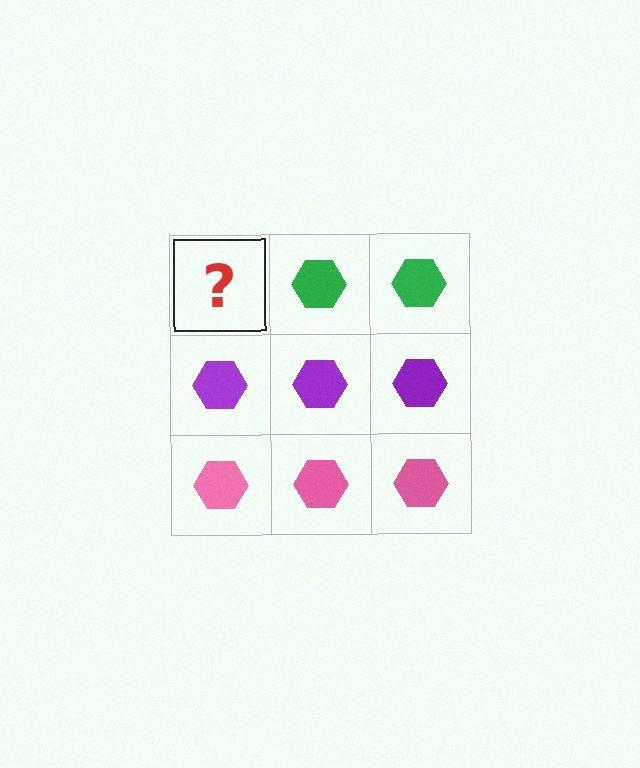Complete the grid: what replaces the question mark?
The question mark should be replaced with a green hexagon.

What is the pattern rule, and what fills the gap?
The rule is that each row has a consistent color. The gap should be filled with a green hexagon.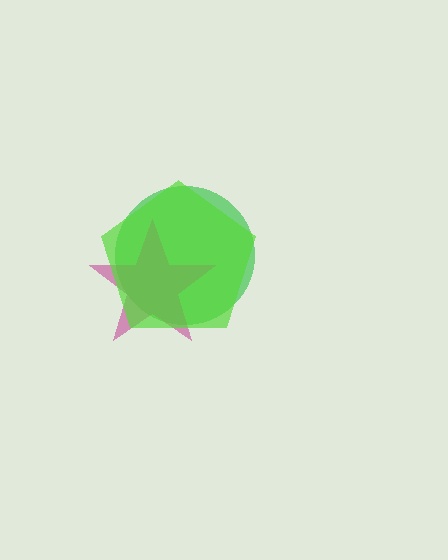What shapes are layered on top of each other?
The layered shapes are: a green circle, a magenta star, a lime pentagon.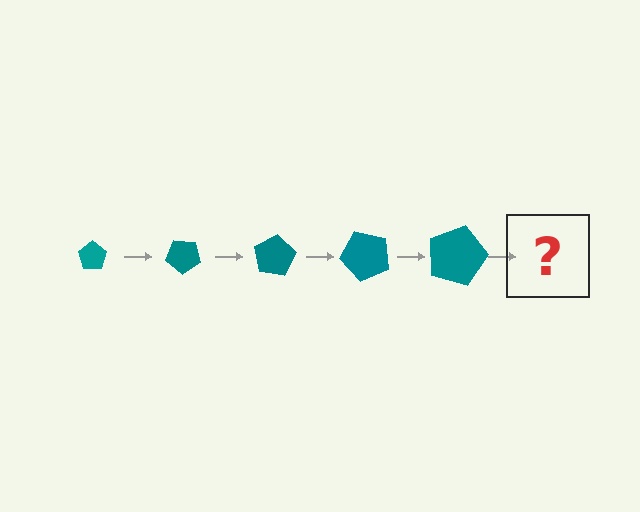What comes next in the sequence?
The next element should be a pentagon, larger than the previous one and rotated 200 degrees from the start.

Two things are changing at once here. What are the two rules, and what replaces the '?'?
The two rules are that the pentagon grows larger each step and it rotates 40 degrees each step. The '?' should be a pentagon, larger than the previous one and rotated 200 degrees from the start.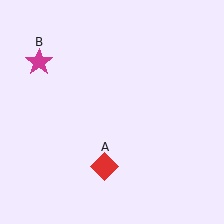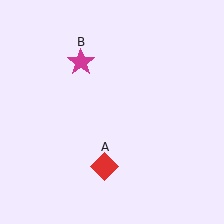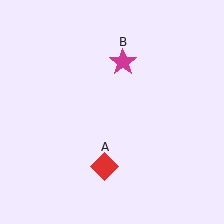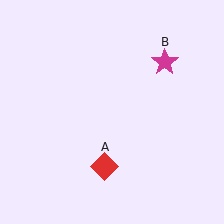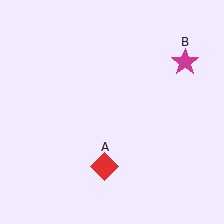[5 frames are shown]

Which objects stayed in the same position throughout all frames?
Red diamond (object A) remained stationary.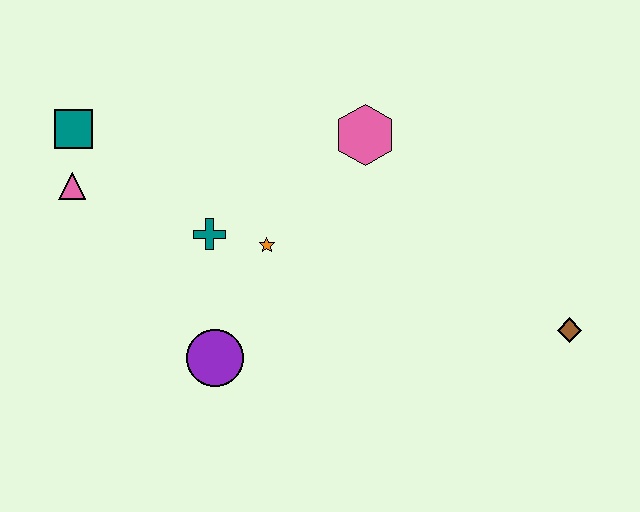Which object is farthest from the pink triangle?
The brown diamond is farthest from the pink triangle.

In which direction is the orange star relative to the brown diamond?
The orange star is to the left of the brown diamond.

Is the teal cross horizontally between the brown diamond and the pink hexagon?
No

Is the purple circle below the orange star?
Yes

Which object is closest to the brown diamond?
The pink hexagon is closest to the brown diamond.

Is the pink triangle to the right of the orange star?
No